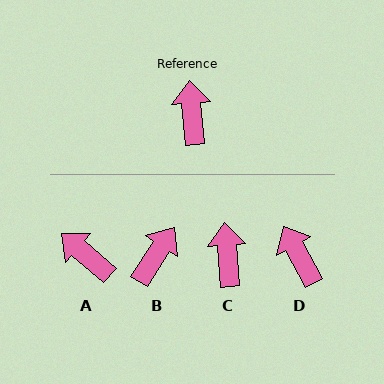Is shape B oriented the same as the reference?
No, it is off by about 38 degrees.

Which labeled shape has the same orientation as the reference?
C.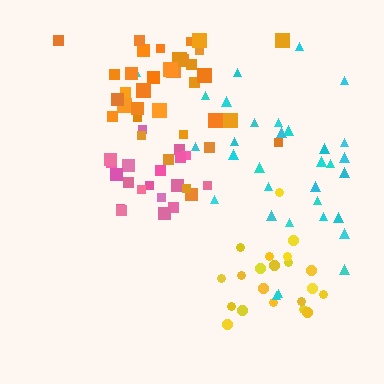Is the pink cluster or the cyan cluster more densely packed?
Pink.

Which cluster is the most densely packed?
Pink.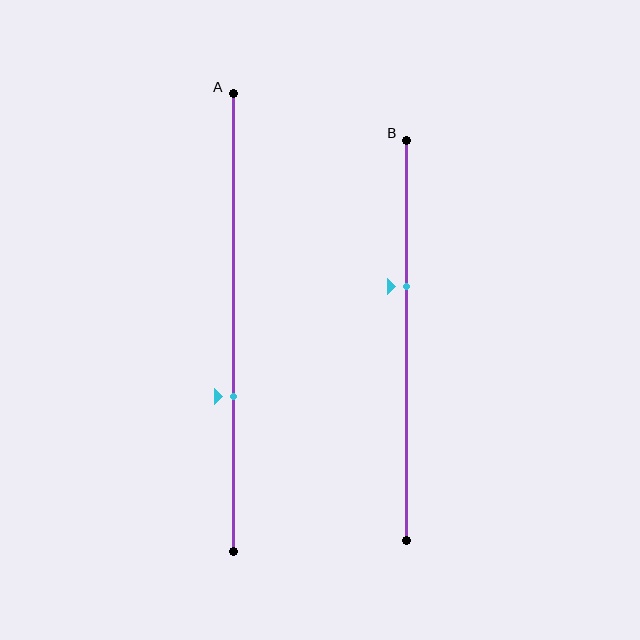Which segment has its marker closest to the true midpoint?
Segment B has its marker closest to the true midpoint.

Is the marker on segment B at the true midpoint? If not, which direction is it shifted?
No, the marker on segment B is shifted upward by about 13% of the segment length.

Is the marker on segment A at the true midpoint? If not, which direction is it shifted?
No, the marker on segment A is shifted downward by about 16% of the segment length.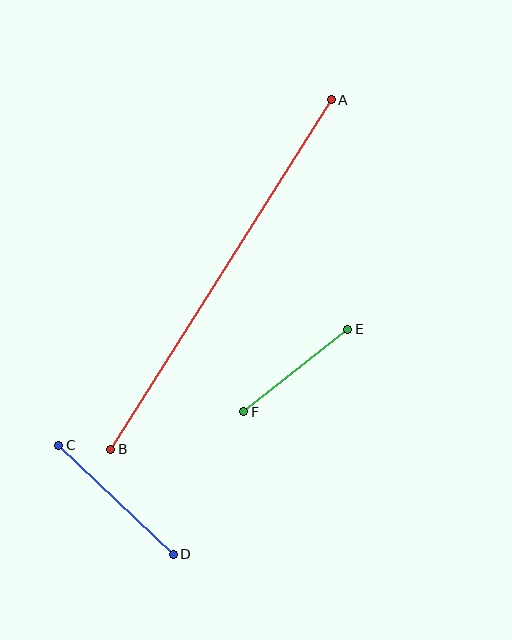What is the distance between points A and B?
The distance is approximately 414 pixels.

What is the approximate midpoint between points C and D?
The midpoint is at approximately (116, 500) pixels.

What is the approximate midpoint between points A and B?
The midpoint is at approximately (221, 274) pixels.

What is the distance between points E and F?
The distance is approximately 132 pixels.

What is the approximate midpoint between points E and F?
The midpoint is at approximately (296, 370) pixels.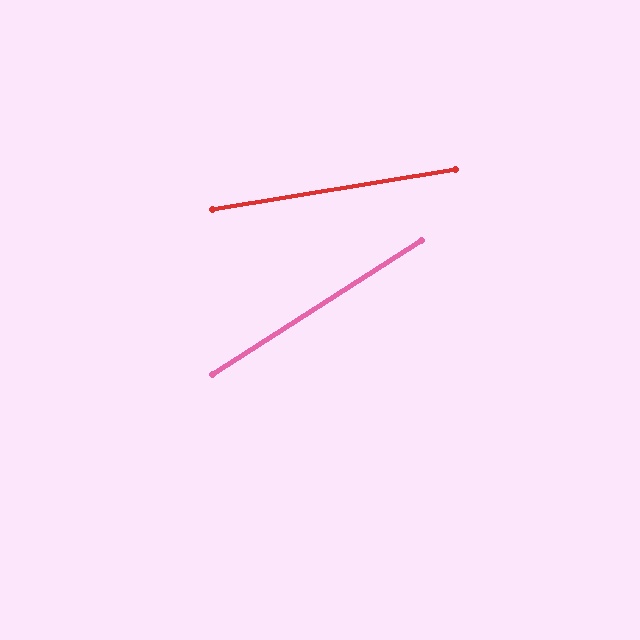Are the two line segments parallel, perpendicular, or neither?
Neither parallel nor perpendicular — they differ by about 23°.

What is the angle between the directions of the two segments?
Approximately 23 degrees.